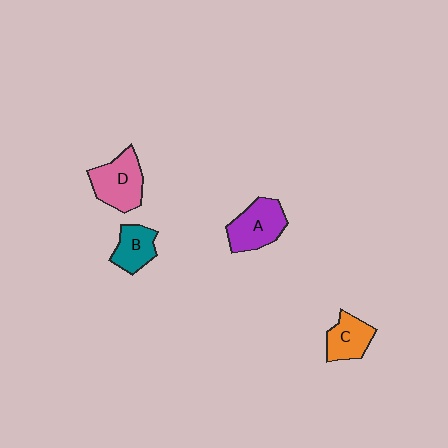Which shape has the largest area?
Shape D (pink).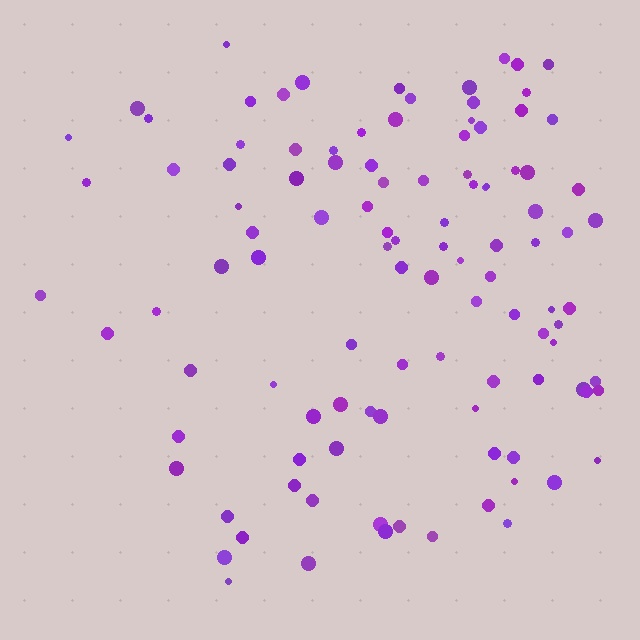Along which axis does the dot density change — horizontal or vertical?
Horizontal.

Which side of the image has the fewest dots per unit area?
The left.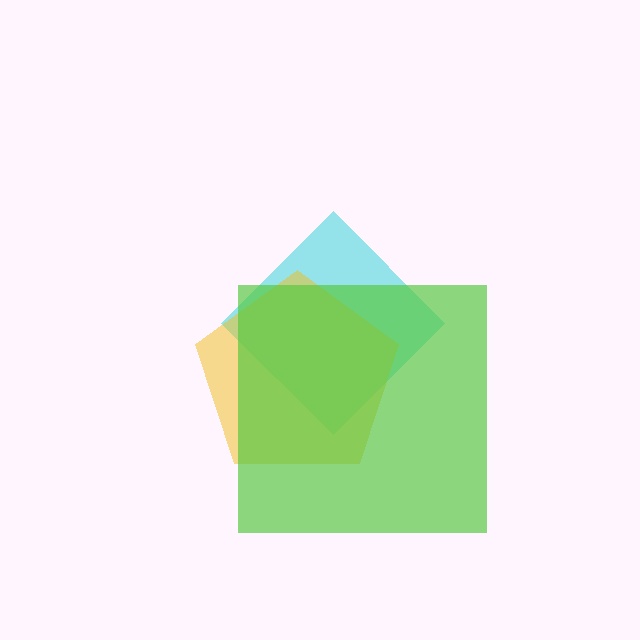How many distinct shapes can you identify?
There are 3 distinct shapes: a cyan diamond, a yellow pentagon, a lime square.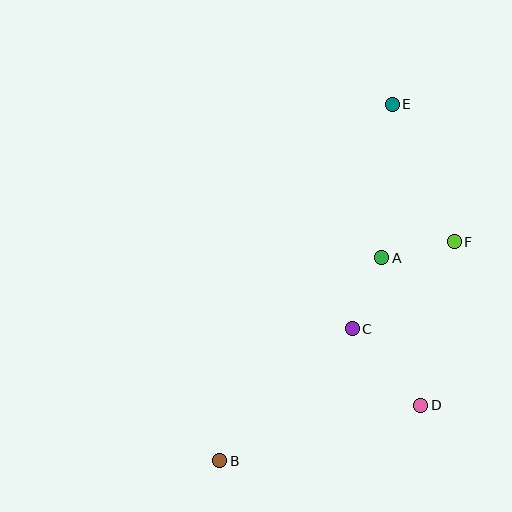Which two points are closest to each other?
Points A and F are closest to each other.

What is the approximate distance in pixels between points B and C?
The distance between B and C is approximately 187 pixels.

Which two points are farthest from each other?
Points B and E are farthest from each other.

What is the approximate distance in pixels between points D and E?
The distance between D and E is approximately 302 pixels.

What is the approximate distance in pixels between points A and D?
The distance between A and D is approximately 153 pixels.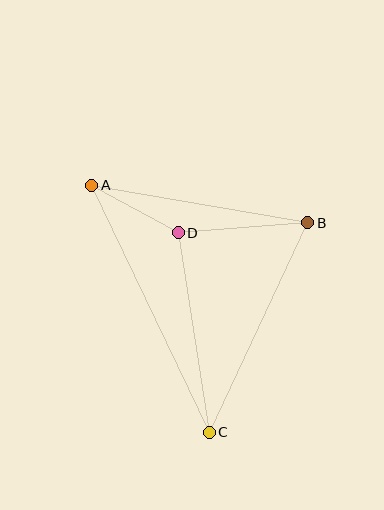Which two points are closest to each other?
Points A and D are closest to each other.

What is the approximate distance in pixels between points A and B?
The distance between A and B is approximately 220 pixels.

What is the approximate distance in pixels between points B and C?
The distance between B and C is approximately 231 pixels.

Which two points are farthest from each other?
Points A and C are farthest from each other.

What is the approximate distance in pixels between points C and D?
The distance between C and D is approximately 202 pixels.